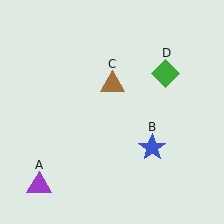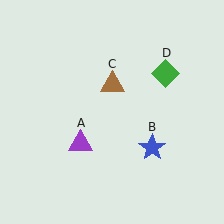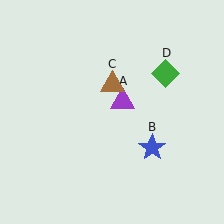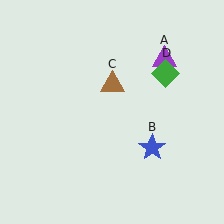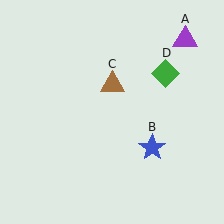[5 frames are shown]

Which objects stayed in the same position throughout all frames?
Blue star (object B) and brown triangle (object C) and green diamond (object D) remained stationary.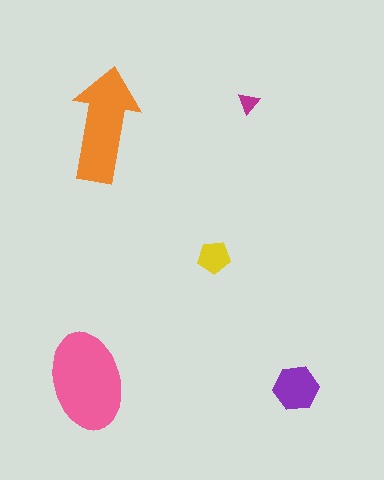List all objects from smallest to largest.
The magenta triangle, the yellow pentagon, the purple hexagon, the orange arrow, the pink ellipse.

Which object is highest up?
The magenta triangle is topmost.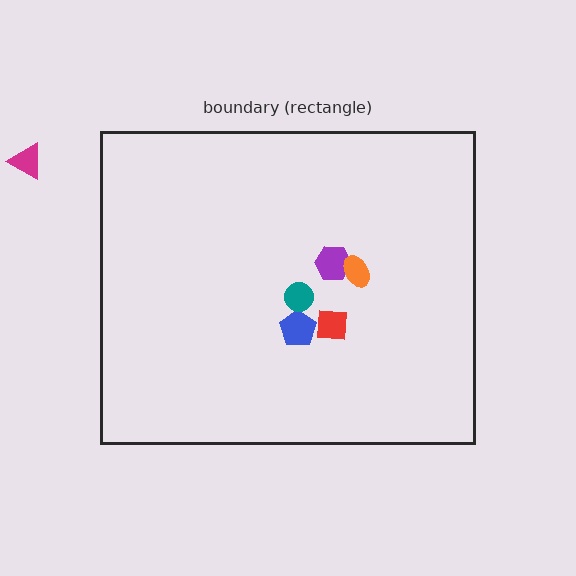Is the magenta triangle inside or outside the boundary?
Outside.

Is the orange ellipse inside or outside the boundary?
Inside.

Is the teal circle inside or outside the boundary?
Inside.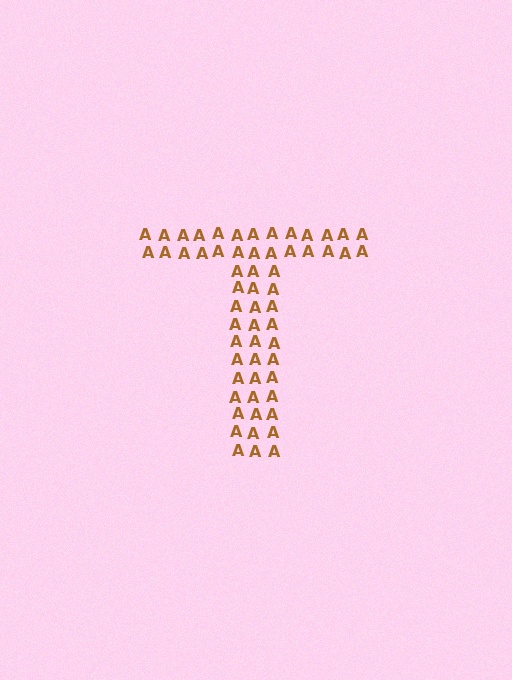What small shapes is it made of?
It is made of small letter A's.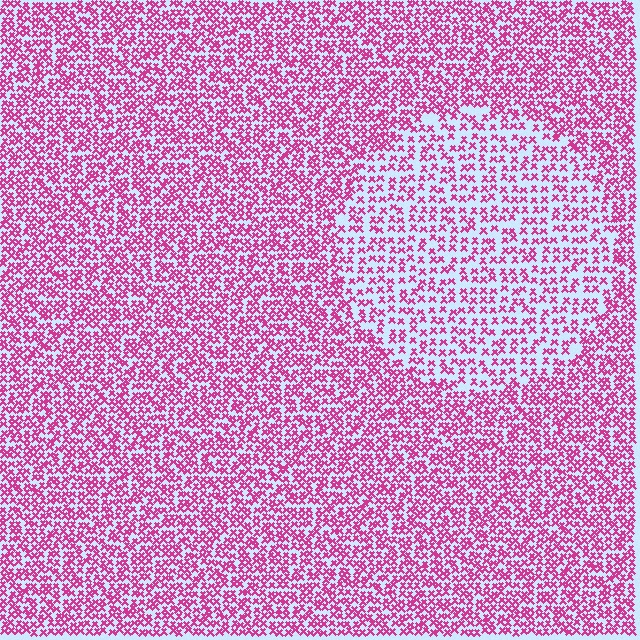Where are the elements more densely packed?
The elements are more densely packed outside the circle boundary.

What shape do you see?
I see a circle.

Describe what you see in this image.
The image contains small magenta elements arranged at two different densities. A circle-shaped region is visible where the elements are less densely packed than the surrounding area.